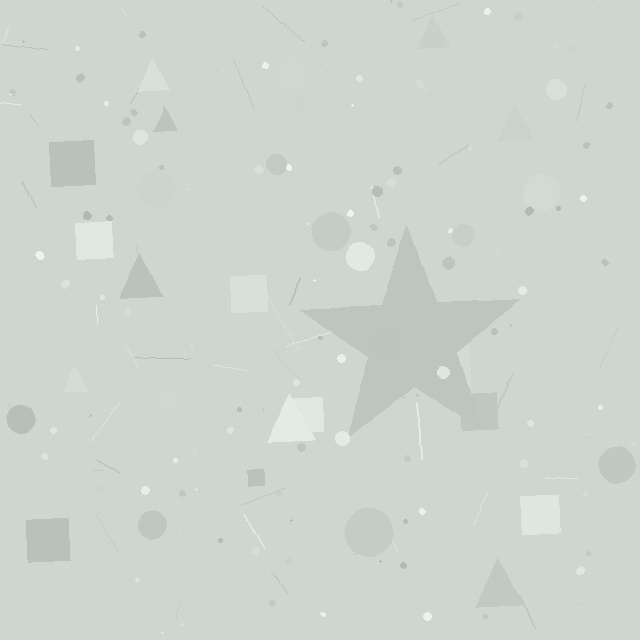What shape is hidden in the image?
A star is hidden in the image.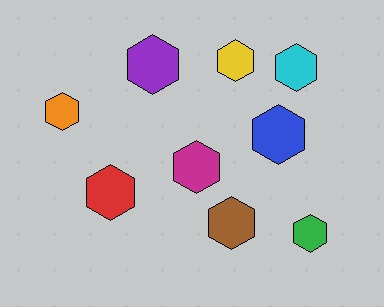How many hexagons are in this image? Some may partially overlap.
There are 9 hexagons.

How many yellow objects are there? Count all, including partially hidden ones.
There is 1 yellow object.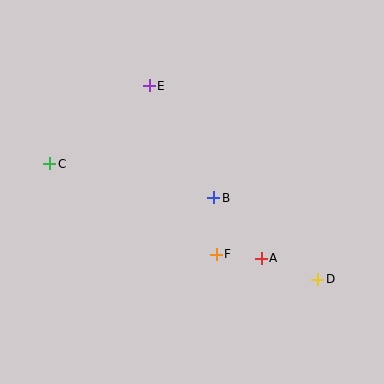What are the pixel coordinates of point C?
Point C is at (50, 164).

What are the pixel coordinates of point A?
Point A is at (261, 258).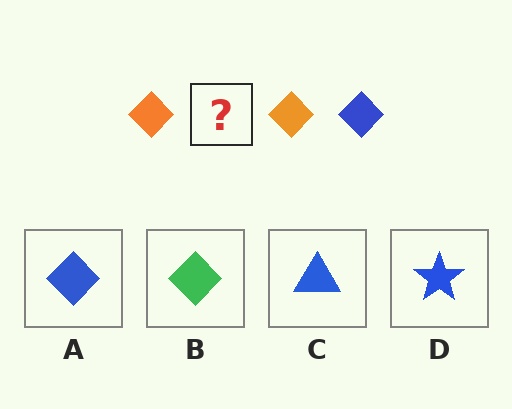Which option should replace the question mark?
Option A.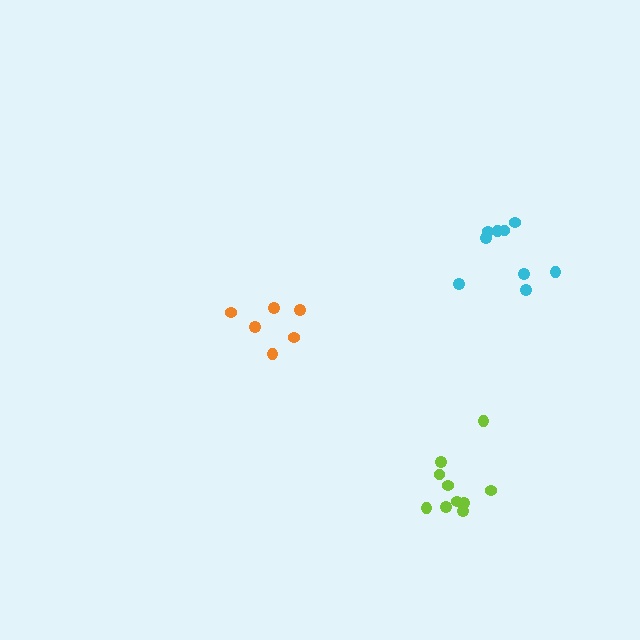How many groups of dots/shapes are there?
There are 3 groups.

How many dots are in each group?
Group 1: 6 dots, Group 2: 9 dots, Group 3: 10 dots (25 total).